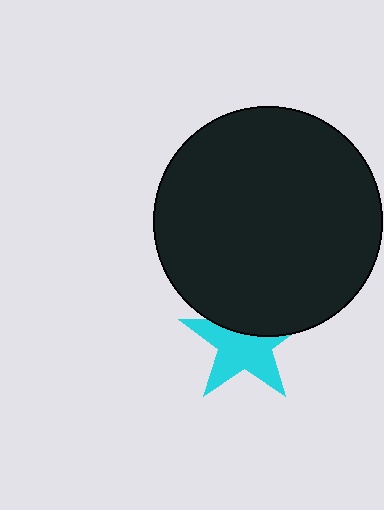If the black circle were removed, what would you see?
You would see the complete cyan star.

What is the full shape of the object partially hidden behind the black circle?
The partially hidden object is a cyan star.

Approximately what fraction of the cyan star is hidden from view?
Roughly 37% of the cyan star is hidden behind the black circle.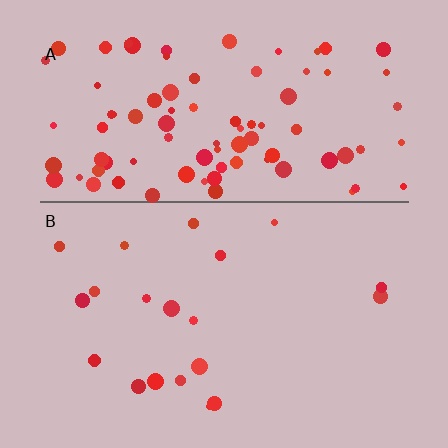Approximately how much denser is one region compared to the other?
Approximately 4.5× — region A over region B.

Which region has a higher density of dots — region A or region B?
A (the top).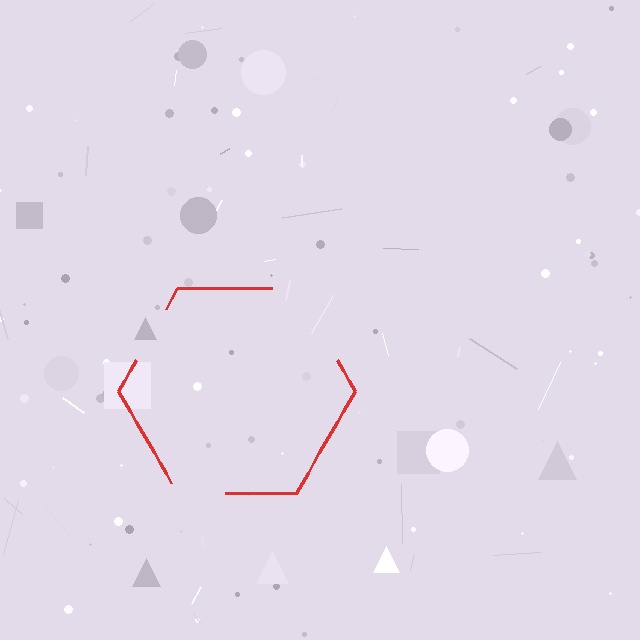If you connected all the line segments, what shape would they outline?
They would outline a hexagon.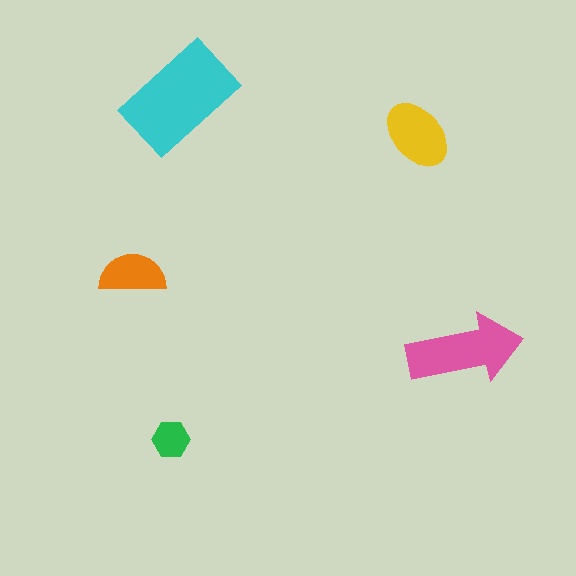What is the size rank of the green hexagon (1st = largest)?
5th.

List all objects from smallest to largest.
The green hexagon, the orange semicircle, the yellow ellipse, the pink arrow, the cyan rectangle.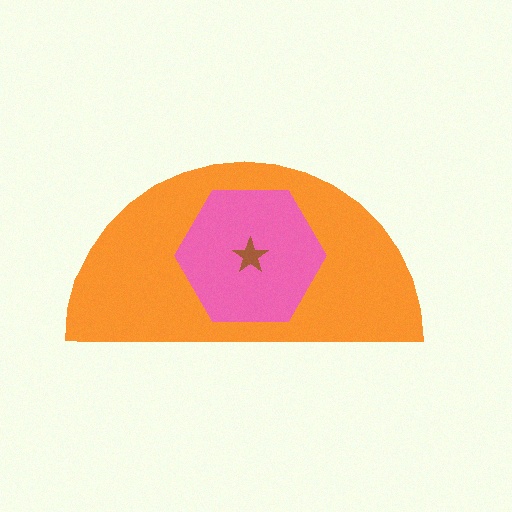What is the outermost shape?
The orange semicircle.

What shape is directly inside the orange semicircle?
The pink hexagon.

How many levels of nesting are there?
3.